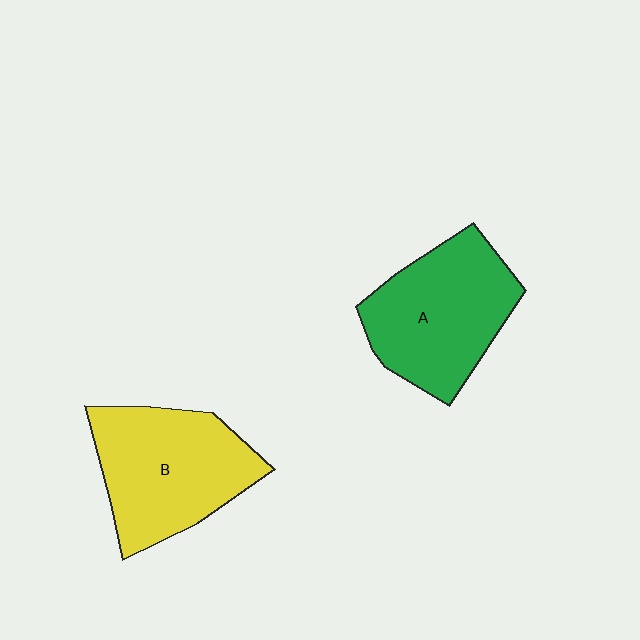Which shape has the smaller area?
Shape A (green).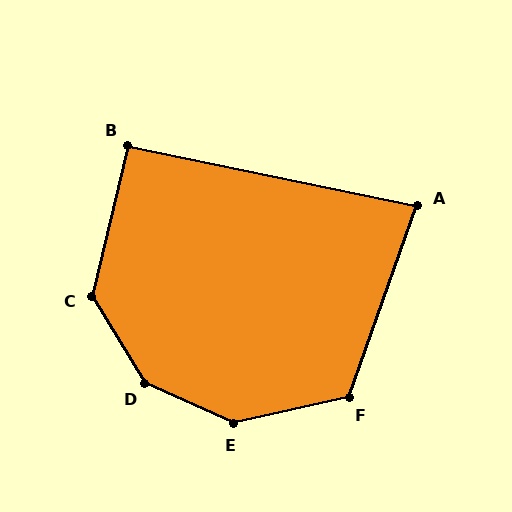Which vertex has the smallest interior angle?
A, at approximately 82 degrees.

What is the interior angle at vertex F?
Approximately 123 degrees (obtuse).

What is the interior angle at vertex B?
Approximately 92 degrees (approximately right).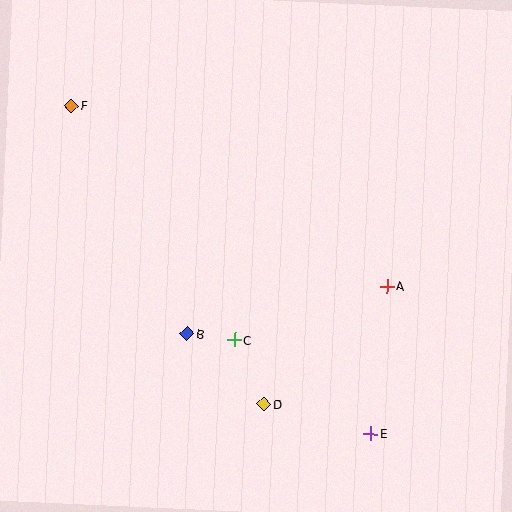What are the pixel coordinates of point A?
Point A is at (387, 286).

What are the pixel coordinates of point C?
Point C is at (234, 340).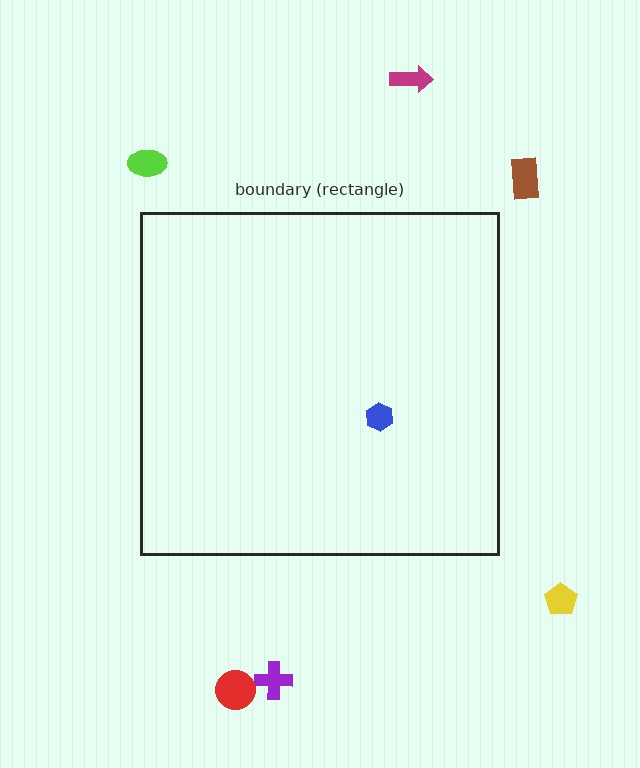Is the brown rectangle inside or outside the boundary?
Outside.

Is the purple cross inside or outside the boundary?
Outside.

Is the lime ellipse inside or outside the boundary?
Outside.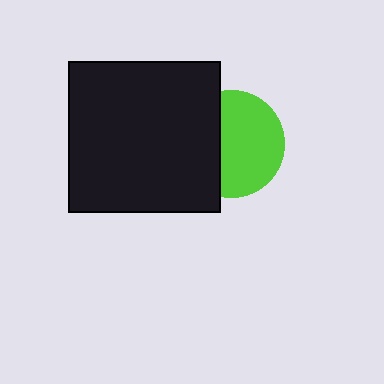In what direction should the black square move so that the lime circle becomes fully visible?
The black square should move left. That is the shortest direction to clear the overlap and leave the lime circle fully visible.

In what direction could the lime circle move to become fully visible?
The lime circle could move right. That would shift it out from behind the black square entirely.